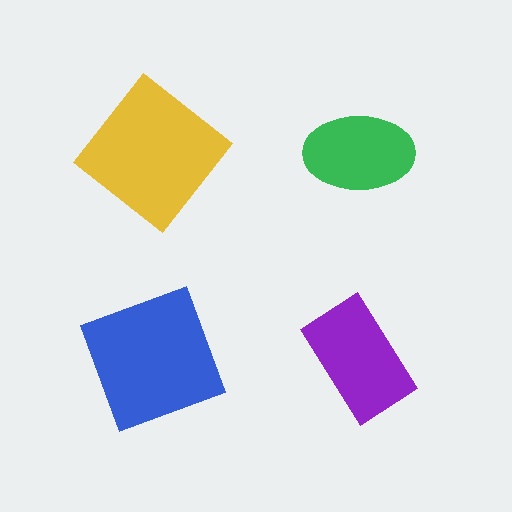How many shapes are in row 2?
2 shapes.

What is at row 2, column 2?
A purple rectangle.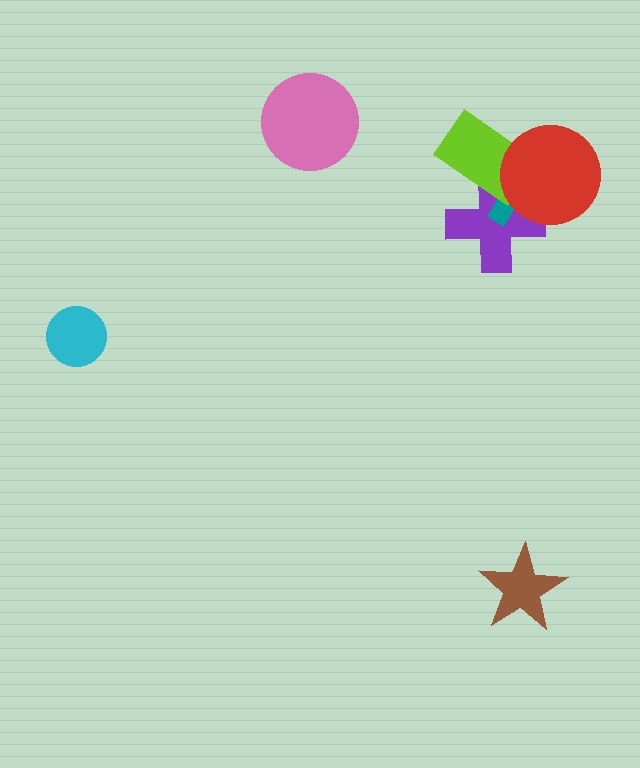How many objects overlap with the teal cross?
3 objects overlap with the teal cross.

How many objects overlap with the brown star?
0 objects overlap with the brown star.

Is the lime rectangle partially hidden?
Yes, it is partially covered by another shape.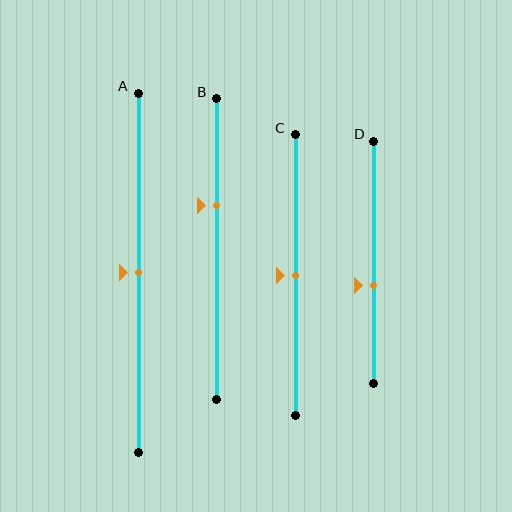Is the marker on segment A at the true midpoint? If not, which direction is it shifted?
Yes, the marker on segment A is at the true midpoint.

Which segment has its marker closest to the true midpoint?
Segment A has its marker closest to the true midpoint.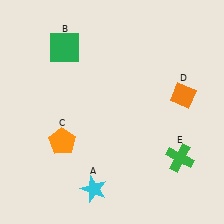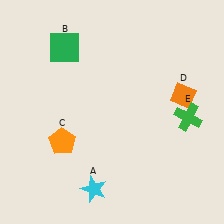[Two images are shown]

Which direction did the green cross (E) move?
The green cross (E) moved up.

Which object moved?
The green cross (E) moved up.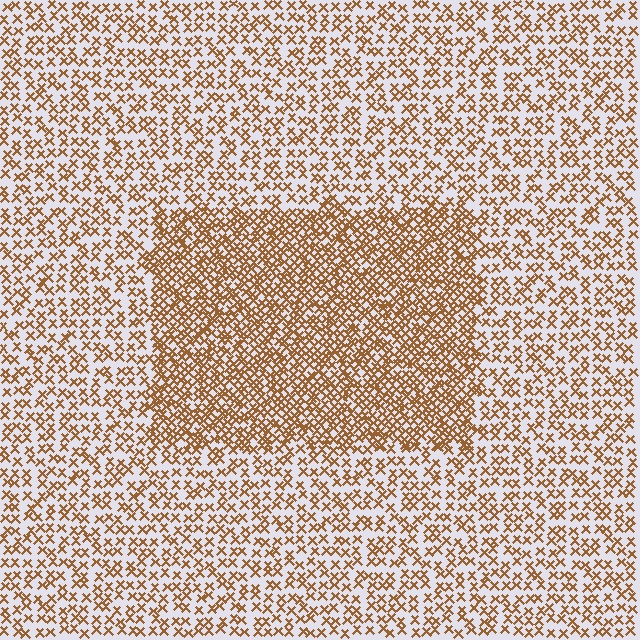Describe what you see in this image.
The image contains small brown elements arranged at two different densities. A rectangle-shaped region is visible where the elements are more densely packed than the surrounding area.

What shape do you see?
I see a rectangle.